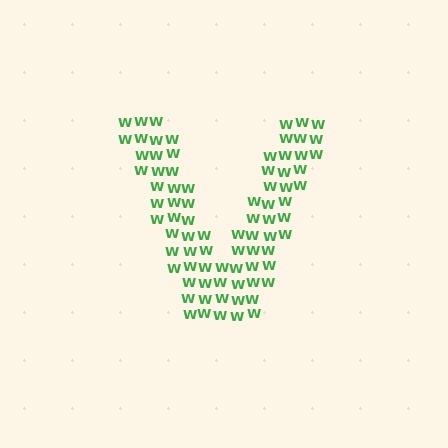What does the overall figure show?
The overall figure shows the letter V.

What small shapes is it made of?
It is made of small letter W's.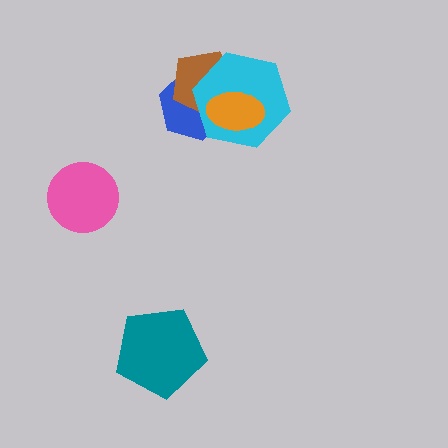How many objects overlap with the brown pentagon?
3 objects overlap with the brown pentagon.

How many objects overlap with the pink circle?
0 objects overlap with the pink circle.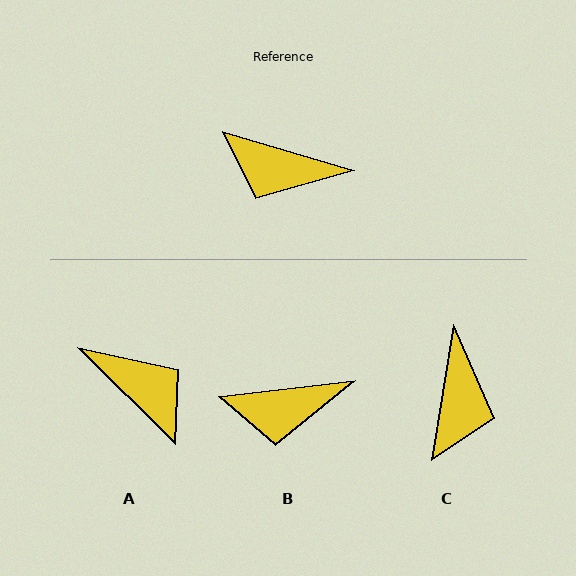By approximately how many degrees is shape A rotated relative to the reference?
Approximately 152 degrees counter-clockwise.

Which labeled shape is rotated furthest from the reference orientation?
A, about 152 degrees away.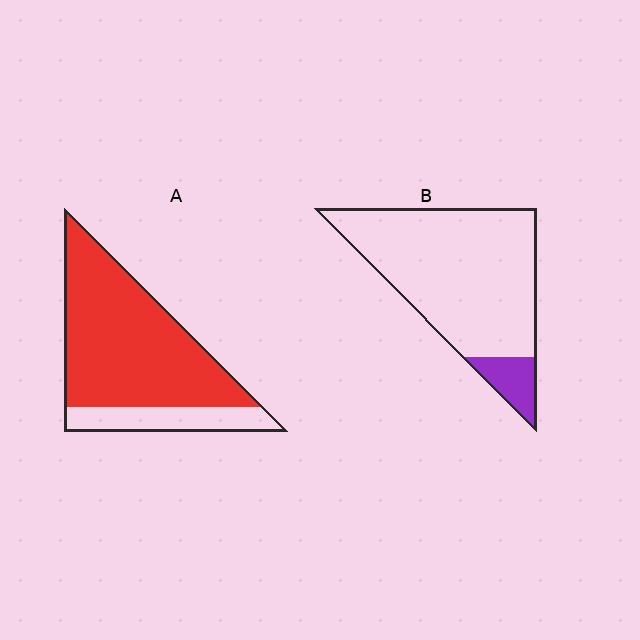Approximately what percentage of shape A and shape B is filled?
A is approximately 80% and B is approximately 10%.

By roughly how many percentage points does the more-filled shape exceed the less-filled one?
By roughly 70 percentage points (A over B).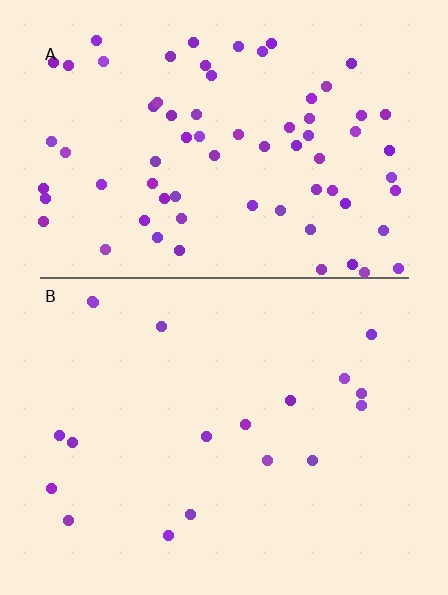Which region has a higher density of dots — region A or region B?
A (the top).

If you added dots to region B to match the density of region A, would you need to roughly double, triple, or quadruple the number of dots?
Approximately quadruple.